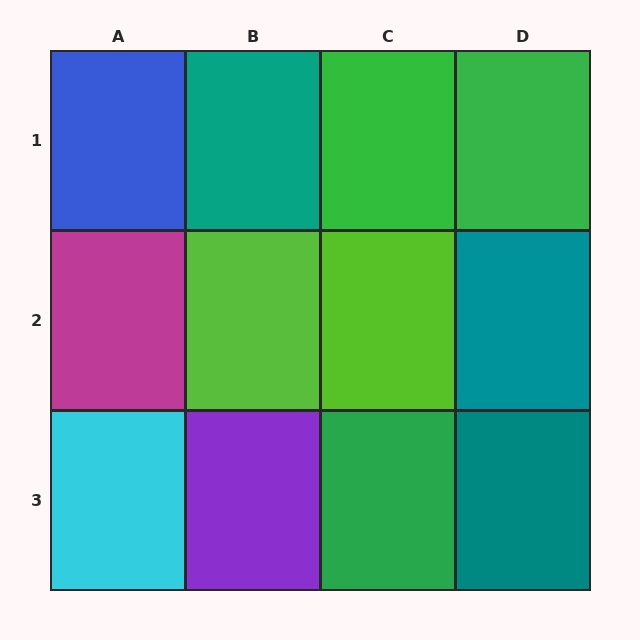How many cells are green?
3 cells are green.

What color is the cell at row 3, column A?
Cyan.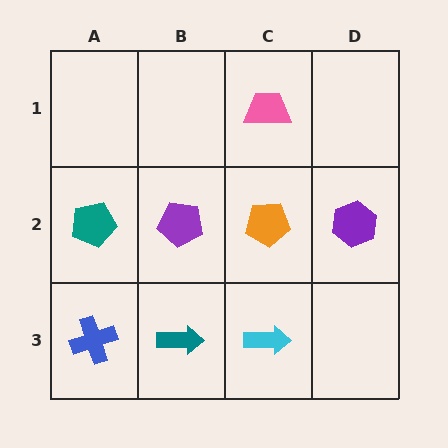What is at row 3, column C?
A cyan arrow.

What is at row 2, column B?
A purple pentagon.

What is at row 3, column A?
A blue cross.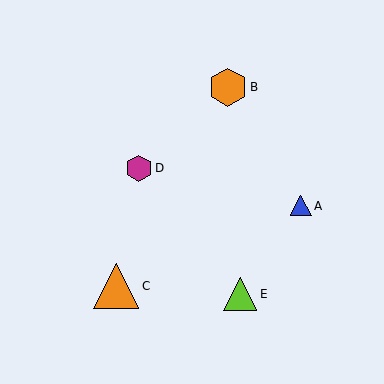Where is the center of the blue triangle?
The center of the blue triangle is at (301, 206).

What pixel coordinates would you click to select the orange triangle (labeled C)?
Click at (116, 286) to select the orange triangle C.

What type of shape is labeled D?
Shape D is a magenta hexagon.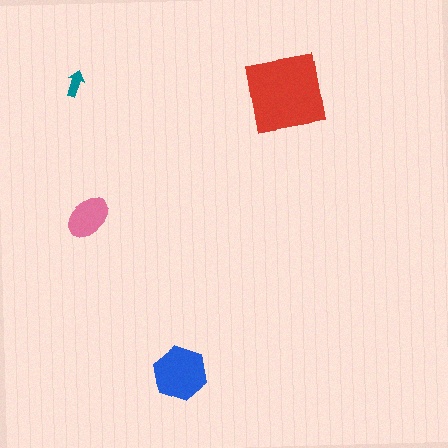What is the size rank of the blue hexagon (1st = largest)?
2nd.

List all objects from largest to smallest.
The red square, the blue hexagon, the pink ellipse, the teal arrow.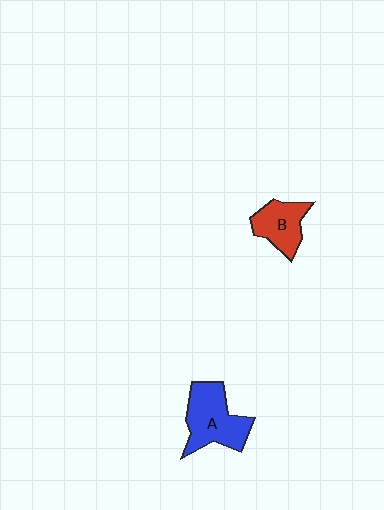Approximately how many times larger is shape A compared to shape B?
Approximately 1.5 times.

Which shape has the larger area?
Shape A (blue).